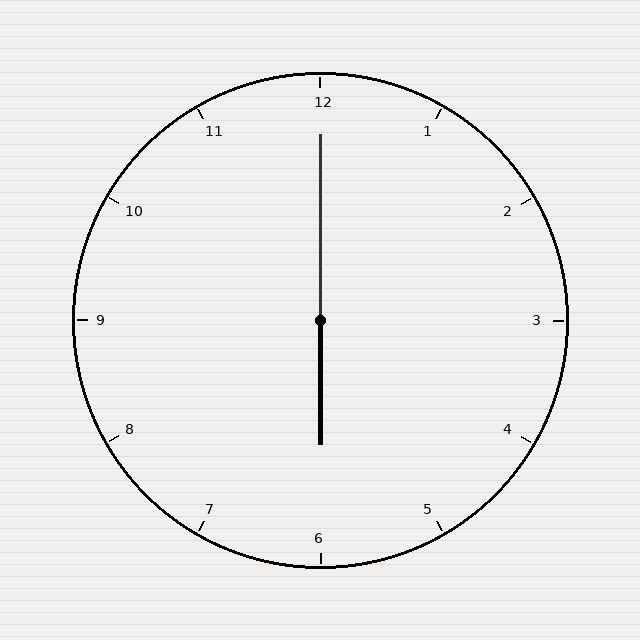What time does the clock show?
6:00.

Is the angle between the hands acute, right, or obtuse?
It is obtuse.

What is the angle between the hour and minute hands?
Approximately 180 degrees.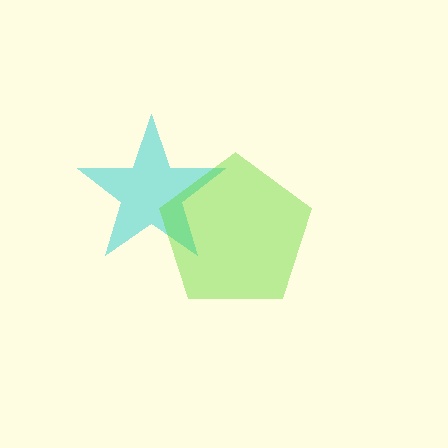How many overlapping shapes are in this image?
There are 2 overlapping shapes in the image.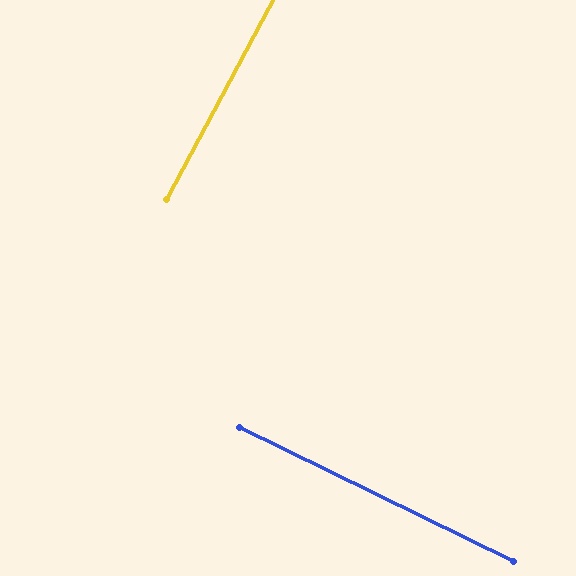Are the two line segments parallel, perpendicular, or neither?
Perpendicular — they meet at approximately 88°.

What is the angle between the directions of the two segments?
Approximately 88 degrees.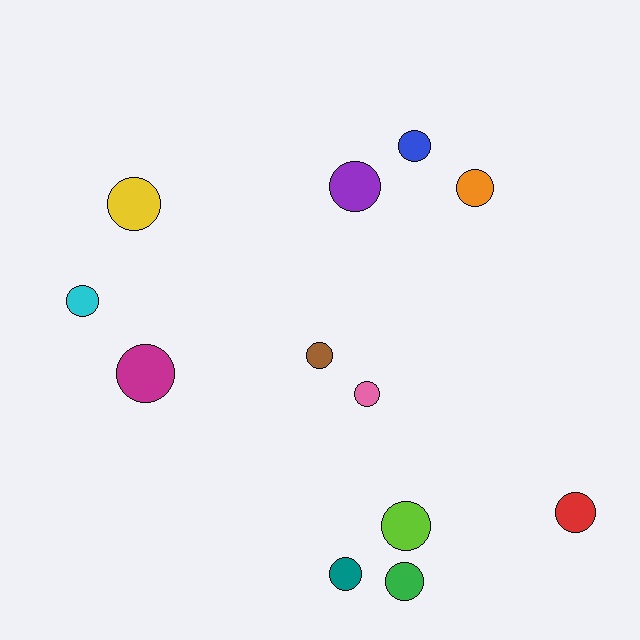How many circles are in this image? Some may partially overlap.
There are 12 circles.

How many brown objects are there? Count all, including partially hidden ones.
There is 1 brown object.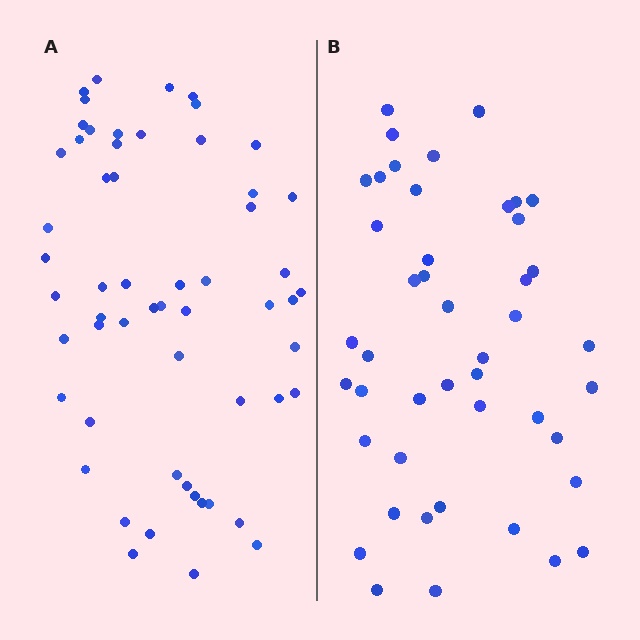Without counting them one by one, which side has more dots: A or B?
Region A (the left region) has more dots.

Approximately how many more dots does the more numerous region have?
Region A has roughly 12 or so more dots than region B.